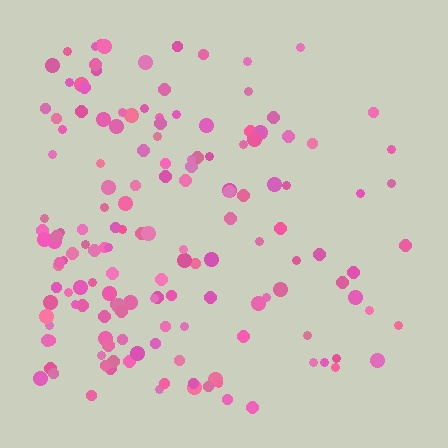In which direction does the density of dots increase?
From right to left, with the left side densest.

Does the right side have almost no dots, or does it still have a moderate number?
Still a moderate number, just noticeably fewer than the left.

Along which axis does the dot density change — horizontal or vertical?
Horizontal.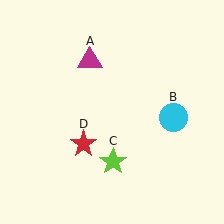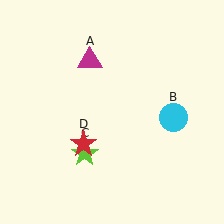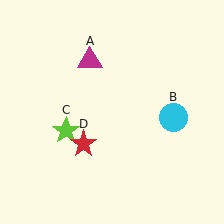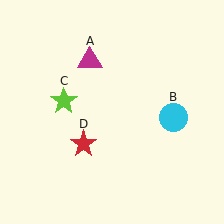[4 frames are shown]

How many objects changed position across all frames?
1 object changed position: lime star (object C).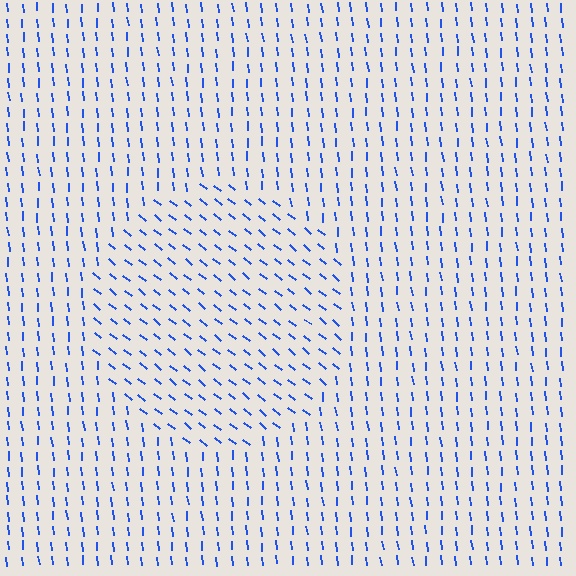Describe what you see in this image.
The image is filled with small blue line segments. A circle region in the image has lines oriented differently from the surrounding lines, creating a visible texture boundary.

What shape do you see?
I see a circle.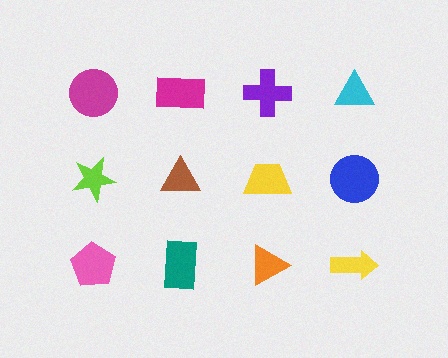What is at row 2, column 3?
A yellow trapezoid.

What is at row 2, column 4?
A blue circle.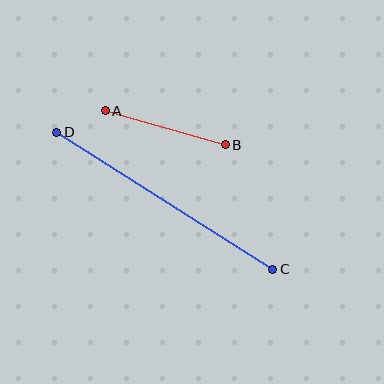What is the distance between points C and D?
The distance is approximately 256 pixels.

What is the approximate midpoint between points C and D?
The midpoint is at approximately (165, 201) pixels.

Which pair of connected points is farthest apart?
Points C and D are farthest apart.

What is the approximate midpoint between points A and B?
The midpoint is at approximately (165, 128) pixels.